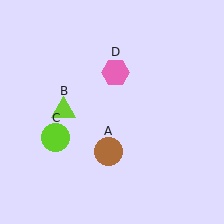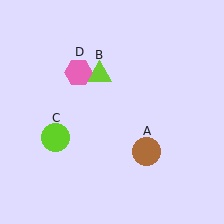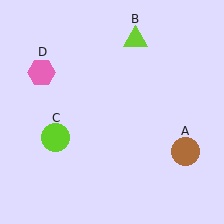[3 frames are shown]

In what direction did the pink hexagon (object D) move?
The pink hexagon (object D) moved left.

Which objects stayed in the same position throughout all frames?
Lime circle (object C) remained stationary.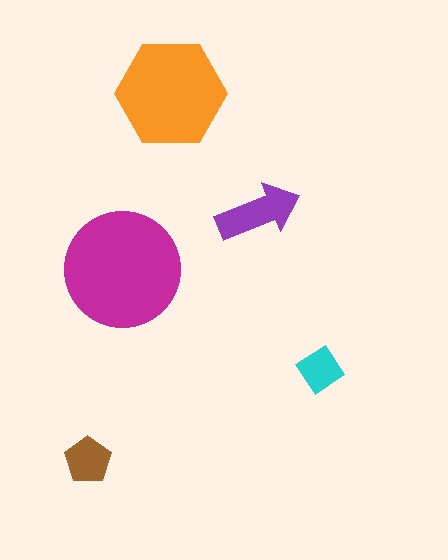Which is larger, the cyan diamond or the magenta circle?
The magenta circle.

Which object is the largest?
The magenta circle.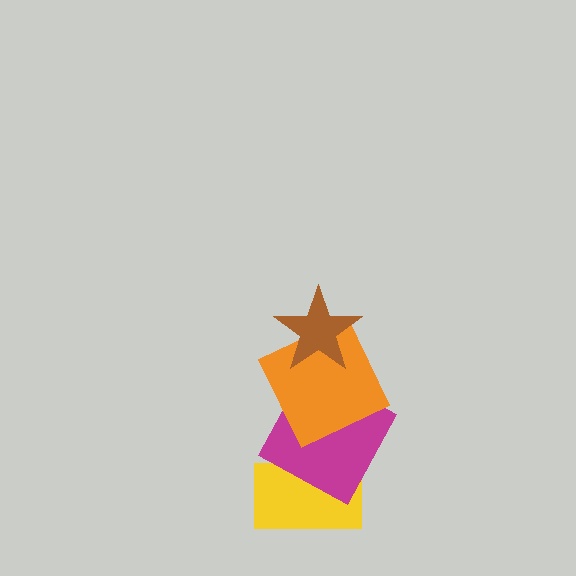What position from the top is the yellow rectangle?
The yellow rectangle is 4th from the top.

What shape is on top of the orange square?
The brown star is on top of the orange square.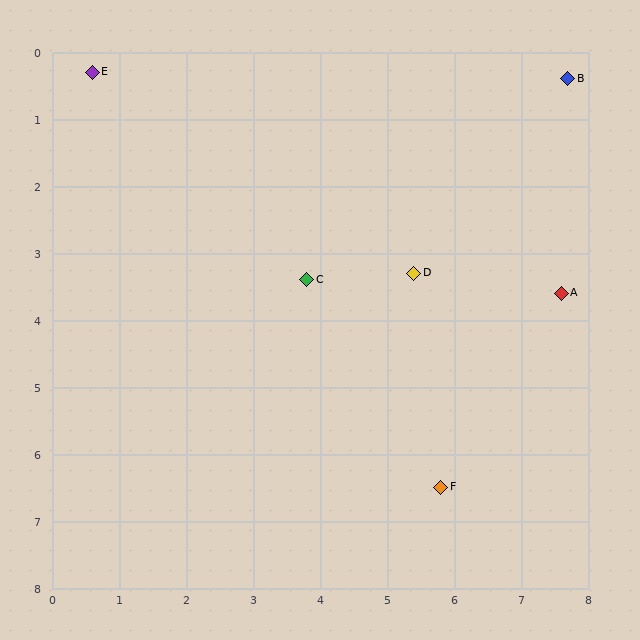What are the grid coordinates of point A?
Point A is at approximately (7.6, 3.6).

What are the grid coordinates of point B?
Point B is at approximately (7.7, 0.4).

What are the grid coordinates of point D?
Point D is at approximately (5.4, 3.3).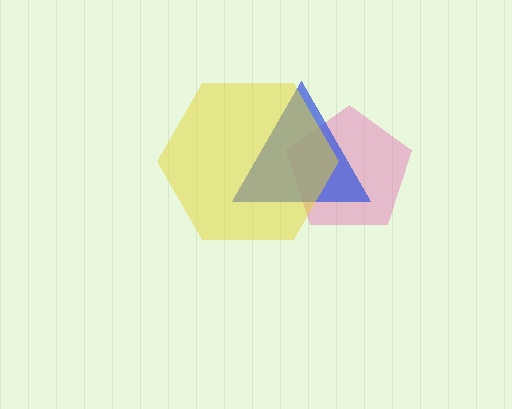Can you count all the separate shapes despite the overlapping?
Yes, there are 3 separate shapes.